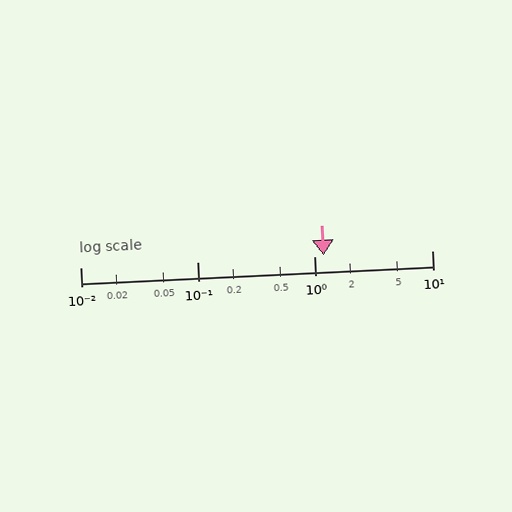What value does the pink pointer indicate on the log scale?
The pointer indicates approximately 1.2.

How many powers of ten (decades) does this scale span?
The scale spans 3 decades, from 0.01 to 10.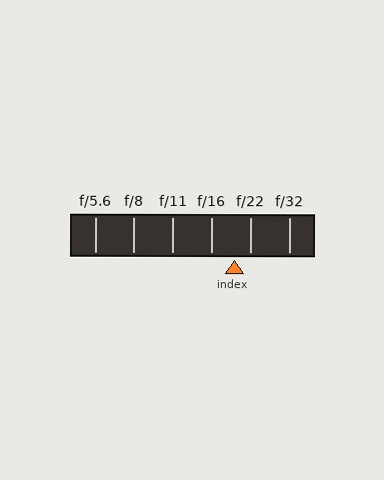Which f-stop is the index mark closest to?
The index mark is closest to f/22.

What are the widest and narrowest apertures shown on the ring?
The widest aperture shown is f/5.6 and the narrowest is f/32.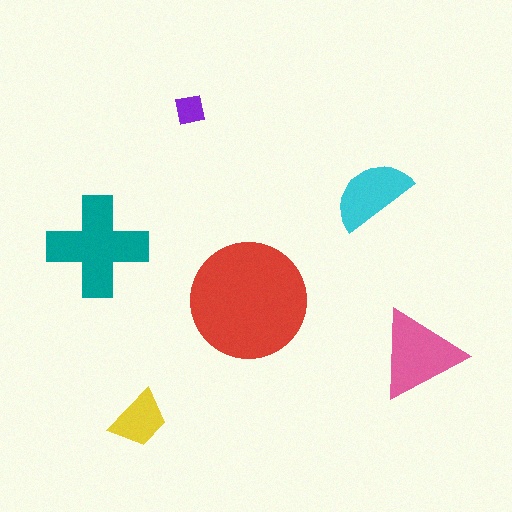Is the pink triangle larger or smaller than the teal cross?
Smaller.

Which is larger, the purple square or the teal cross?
The teal cross.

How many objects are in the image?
There are 6 objects in the image.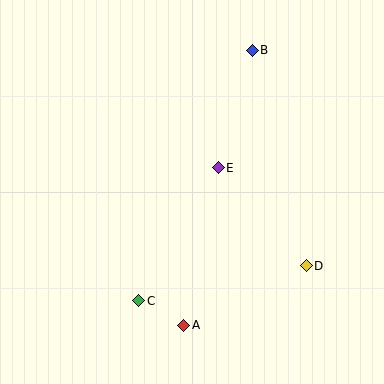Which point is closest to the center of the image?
Point E at (218, 168) is closest to the center.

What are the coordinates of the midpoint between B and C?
The midpoint between B and C is at (195, 175).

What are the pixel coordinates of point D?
Point D is at (306, 266).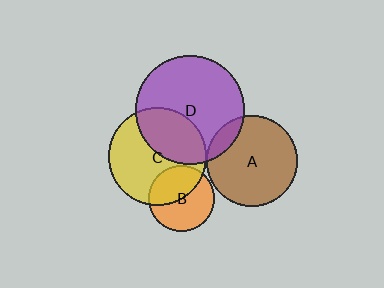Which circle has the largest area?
Circle D (purple).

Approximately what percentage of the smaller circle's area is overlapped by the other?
Approximately 15%.